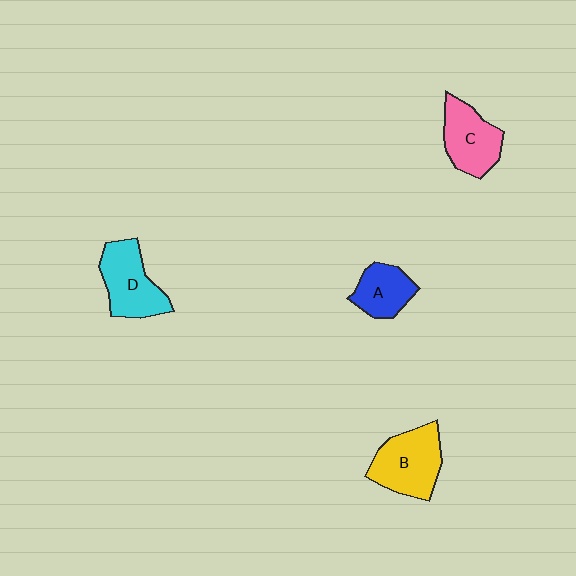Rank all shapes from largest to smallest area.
From largest to smallest: B (yellow), D (cyan), C (pink), A (blue).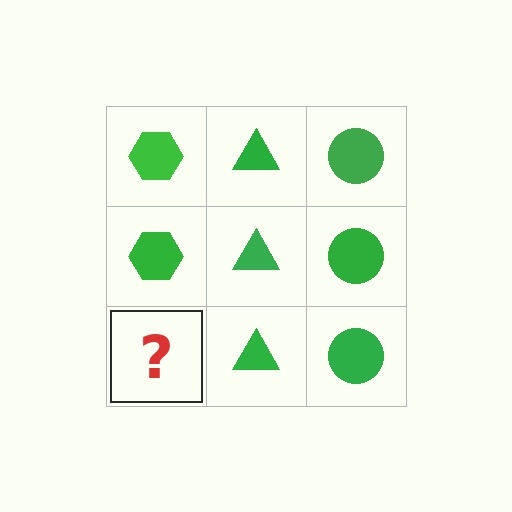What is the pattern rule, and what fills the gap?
The rule is that each column has a consistent shape. The gap should be filled with a green hexagon.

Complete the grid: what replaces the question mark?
The question mark should be replaced with a green hexagon.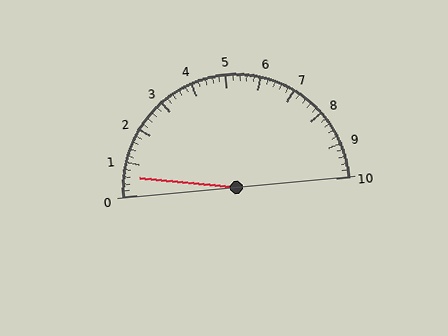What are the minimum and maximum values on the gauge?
The gauge ranges from 0 to 10.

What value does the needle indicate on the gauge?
The needle indicates approximately 0.6.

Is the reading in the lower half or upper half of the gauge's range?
The reading is in the lower half of the range (0 to 10).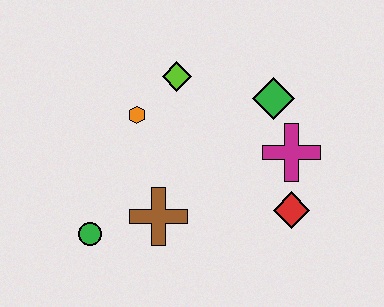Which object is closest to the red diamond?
The magenta cross is closest to the red diamond.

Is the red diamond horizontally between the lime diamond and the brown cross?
No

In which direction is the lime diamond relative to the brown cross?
The lime diamond is above the brown cross.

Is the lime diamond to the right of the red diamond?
No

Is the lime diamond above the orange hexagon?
Yes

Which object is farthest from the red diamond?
The green circle is farthest from the red diamond.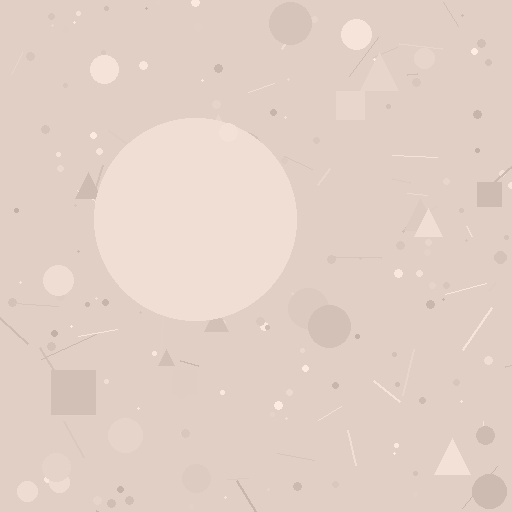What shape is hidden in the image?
A circle is hidden in the image.